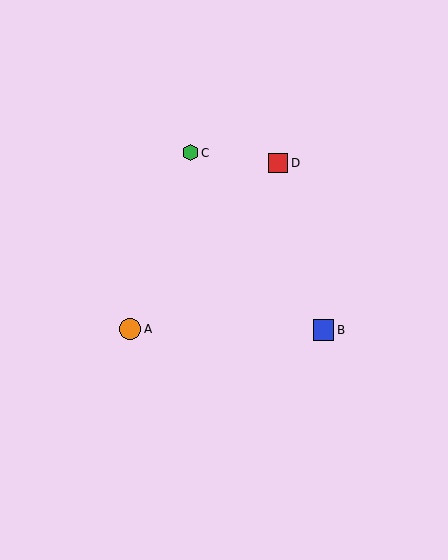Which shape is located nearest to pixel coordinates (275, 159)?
The red square (labeled D) at (278, 163) is nearest to that location.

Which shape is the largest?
The orange circle (labeled A) is the largest.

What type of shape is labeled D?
Shape D is a red square.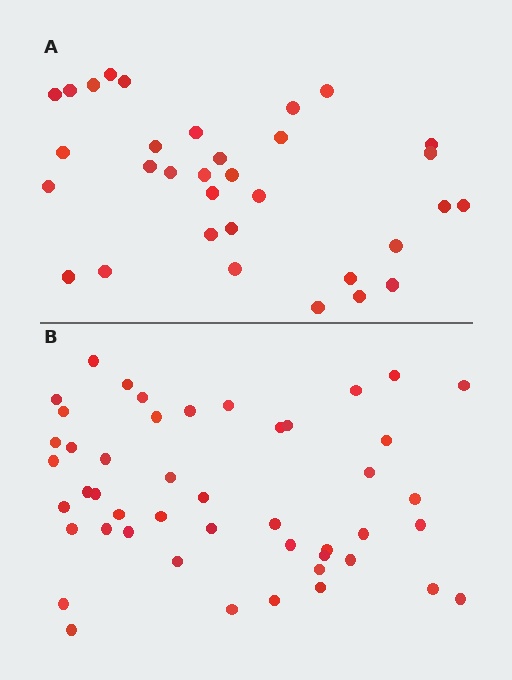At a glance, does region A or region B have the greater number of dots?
Region B (the bottom region) has more dots.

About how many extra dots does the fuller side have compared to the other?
Region B has approximately 15 more dots than region A.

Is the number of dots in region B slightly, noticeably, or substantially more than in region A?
Region B has noticeably more, but not dramatically so. The ratio is roughly 1.4 to 1.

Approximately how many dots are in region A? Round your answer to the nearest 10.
About 30 dots. (The exact count is 33, which rounds to 30.)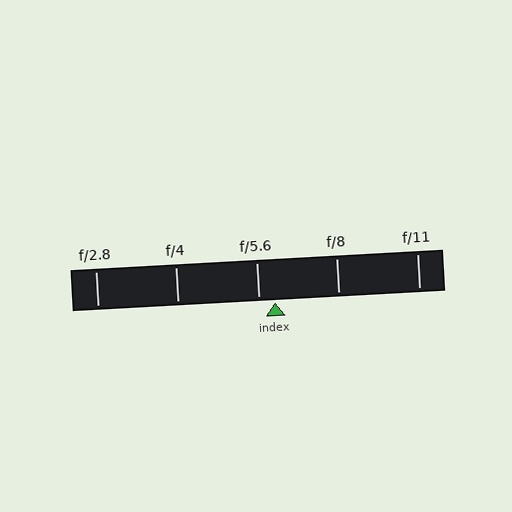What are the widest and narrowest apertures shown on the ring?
The widest aperture shown is f/2.8 and the narrowest is f/11.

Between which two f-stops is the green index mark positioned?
The index mark is between f/5.6 and f/8.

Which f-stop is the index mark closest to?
The index mark is closest to f/5.6.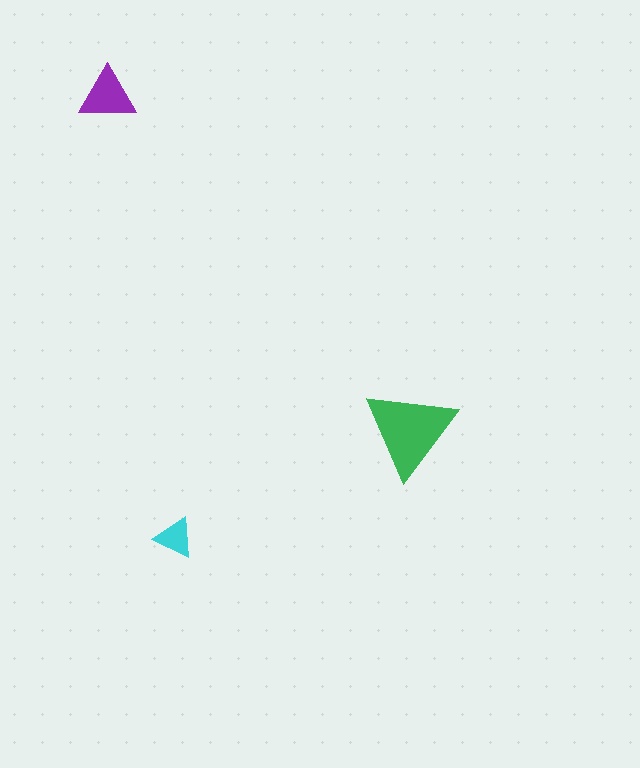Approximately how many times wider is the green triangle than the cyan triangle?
About 2.5 times wider.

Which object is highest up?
The purple triangle is topmost.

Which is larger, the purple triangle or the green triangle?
The green one.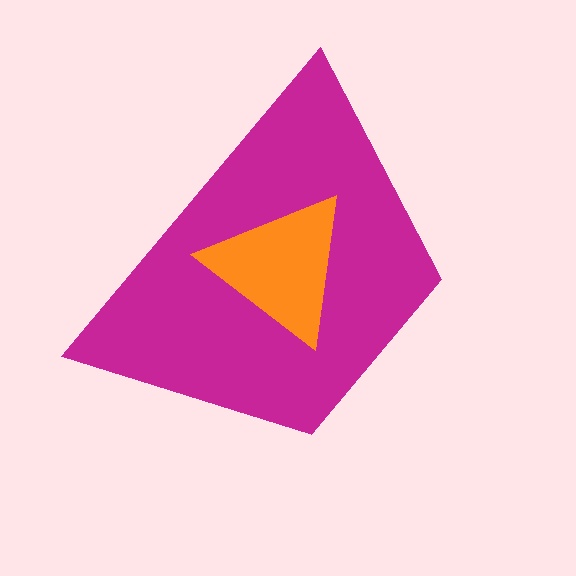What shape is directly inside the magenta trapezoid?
The orange triangle.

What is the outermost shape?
The magenta trapezoid.